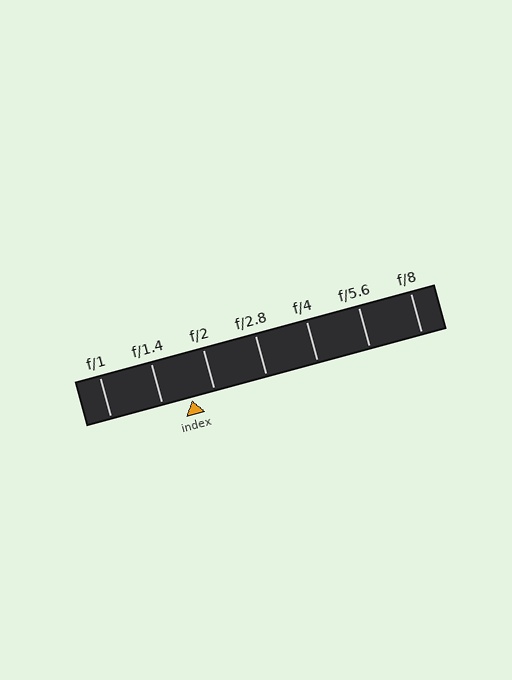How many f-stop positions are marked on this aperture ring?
There are 7 f-stop positions marked.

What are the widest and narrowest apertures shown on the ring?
The widest aperture shown is f/1 and the narrowest is f/8.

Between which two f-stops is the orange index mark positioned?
The index mark is between f/1.4 and f/2.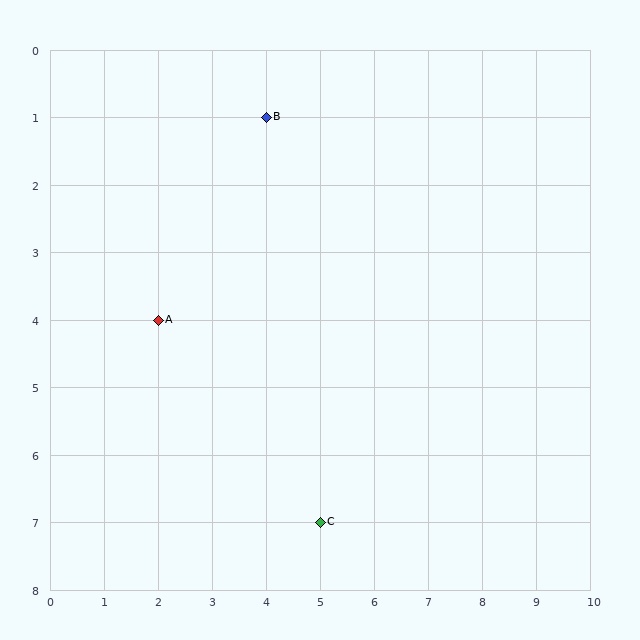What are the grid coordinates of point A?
Point A is at grid coordinates (2, 4).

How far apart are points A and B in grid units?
Points A and B are 2 columns and 3 rows apart (about 3.6 grid units diagonally).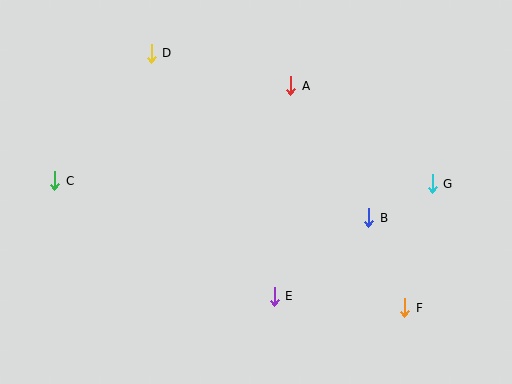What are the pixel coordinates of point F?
Point F is at (405, 308).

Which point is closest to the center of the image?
Point E at (274, 296) is closest to the center.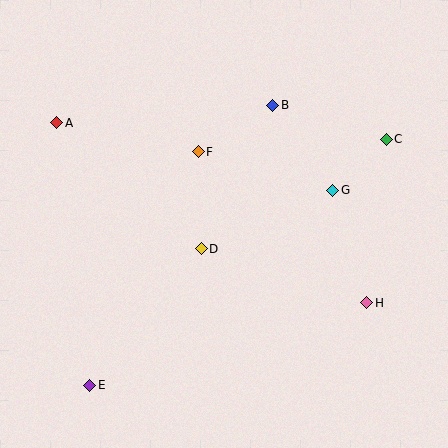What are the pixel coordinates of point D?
Point D is at (201, 249).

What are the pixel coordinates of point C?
Point C is at (386, 139).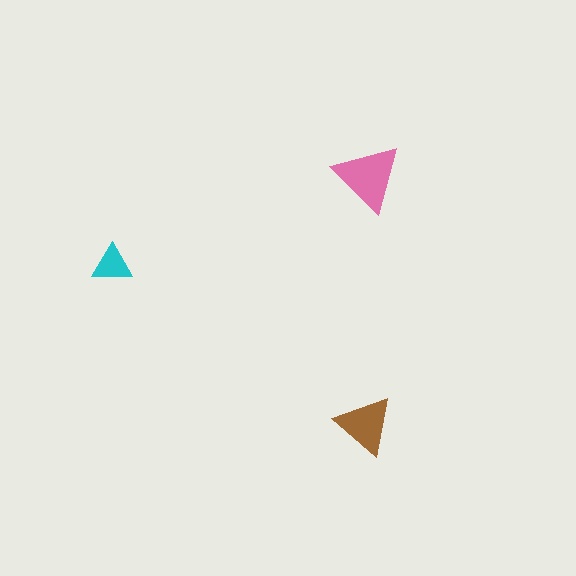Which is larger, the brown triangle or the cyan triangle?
The brown one.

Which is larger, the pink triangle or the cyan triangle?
The pink one.